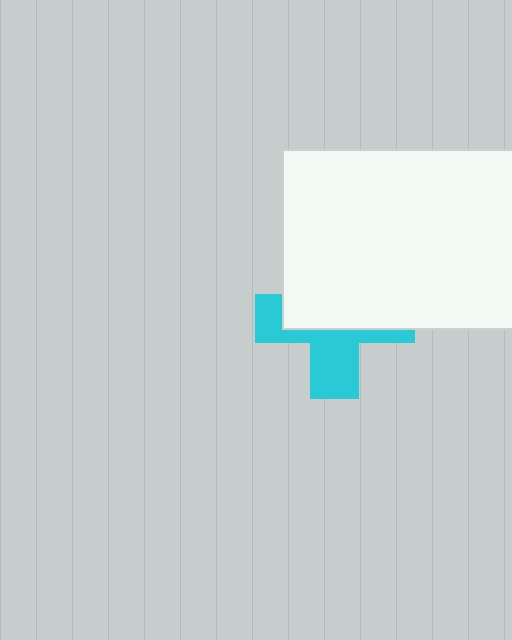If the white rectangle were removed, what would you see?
You would see the complete cyan cross.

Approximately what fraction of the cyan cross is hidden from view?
Roughly 56% of the cyan cross is hidden behind the white rectangle.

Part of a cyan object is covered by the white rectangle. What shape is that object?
It is a cross.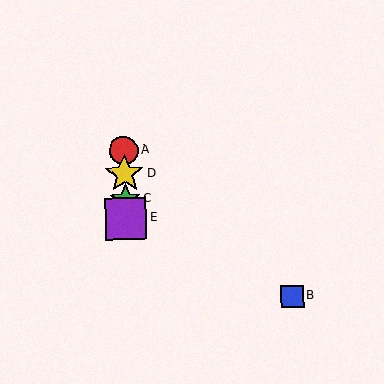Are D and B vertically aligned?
No, D is at x≈125 and B is at x≈292.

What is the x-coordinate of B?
Object B is at x≈292.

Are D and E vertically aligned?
Yes, both are at x≈125.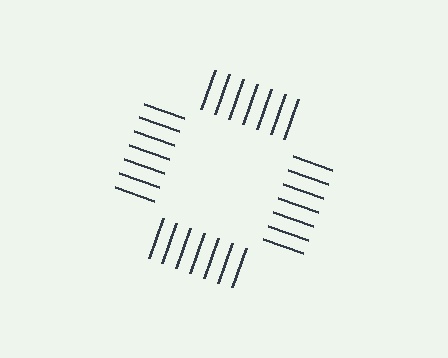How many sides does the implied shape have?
4 sides — the line-ends trace a square.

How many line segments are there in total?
28 — 7 along each of the 4 edges.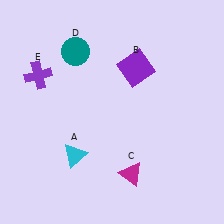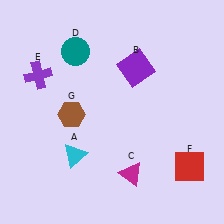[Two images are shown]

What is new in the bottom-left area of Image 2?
A brown hexagon (G) was added in the bottom-left area of Image 2.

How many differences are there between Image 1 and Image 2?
There are 2 differences between the two images.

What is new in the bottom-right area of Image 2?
A red square (F) was added in the bottom-right area of Image 2.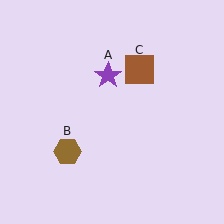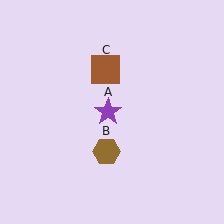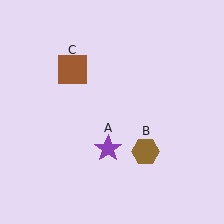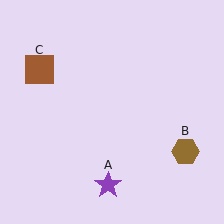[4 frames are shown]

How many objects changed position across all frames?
3 objects changed position: purple star (object A), brown hexagon (object B), brown square (object C).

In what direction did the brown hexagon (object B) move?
The brown hexagon (object B) moved right.